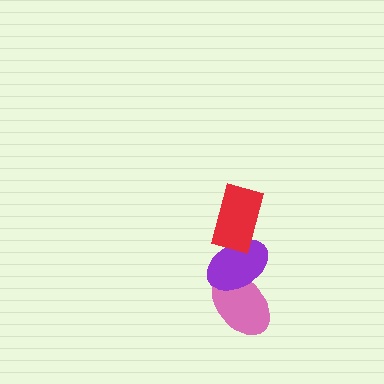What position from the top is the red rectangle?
The red rectangle is 1st from the top.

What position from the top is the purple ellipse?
The purple ellipse is 2nd from the top.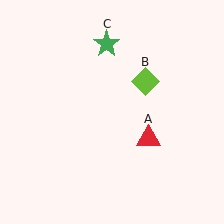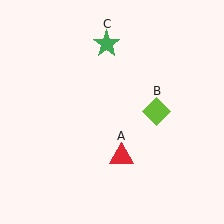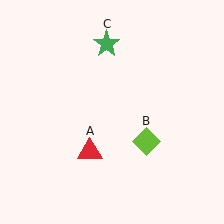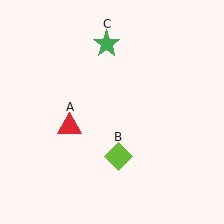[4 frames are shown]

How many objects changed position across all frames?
2 objects changed position: red triangle (object A), lime diamond (object B).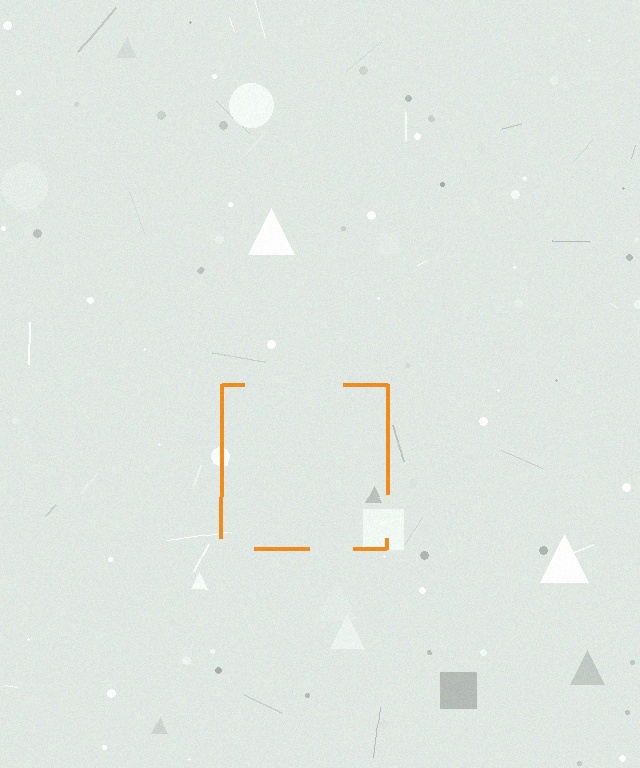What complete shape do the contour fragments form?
The contour fragments form a square.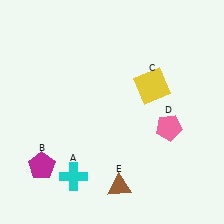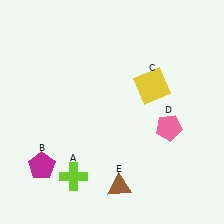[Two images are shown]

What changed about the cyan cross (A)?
In Image 1, A is cyan. In Image 2, it changed to lime.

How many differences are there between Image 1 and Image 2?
There is 1 difference between the two images.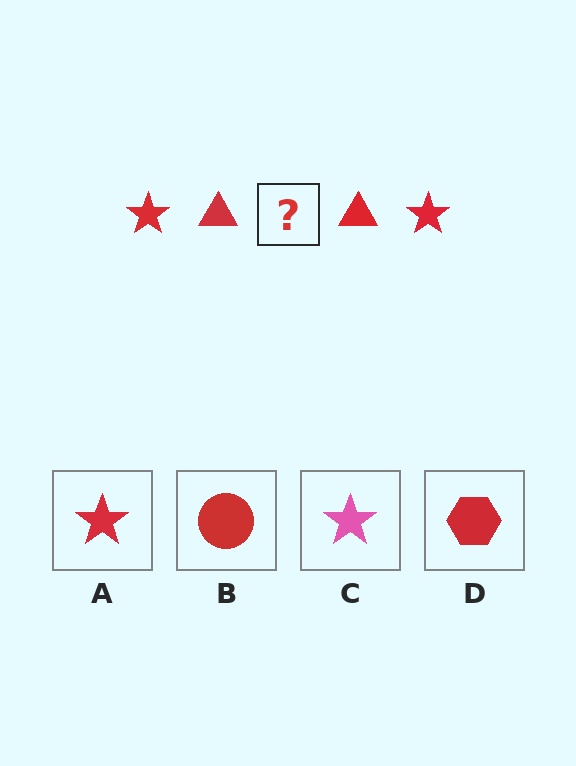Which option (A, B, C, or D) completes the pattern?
A.